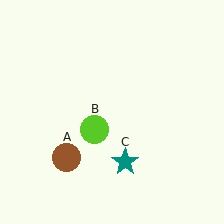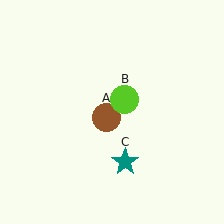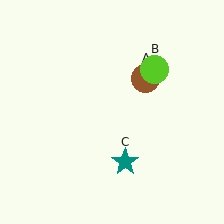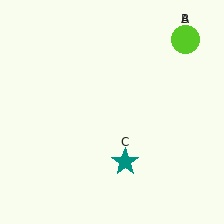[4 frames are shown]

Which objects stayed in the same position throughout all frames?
Teal star (object C) remained stationary.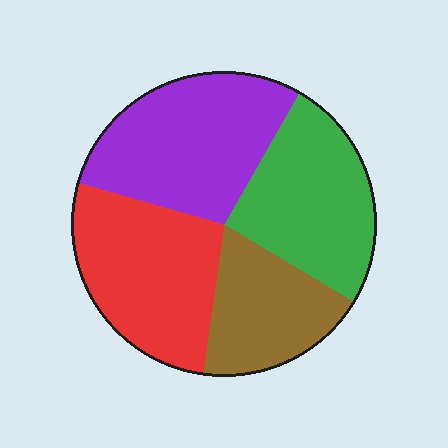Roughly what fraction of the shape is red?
Red takes up about one quarter (1/4) of the shape.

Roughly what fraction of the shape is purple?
Purple covers roughly 30% of the shape.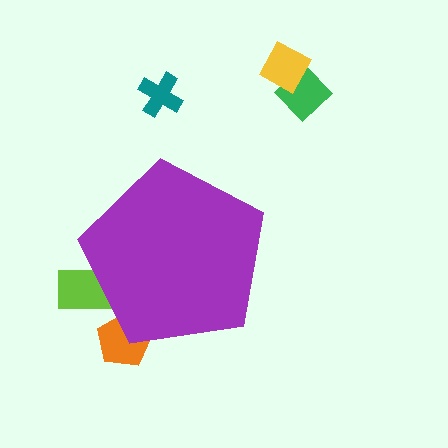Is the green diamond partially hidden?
No, the green diamond is fully visible.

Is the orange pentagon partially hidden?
Yes, the orange pentagon is partially hidden behind the purple pentagon.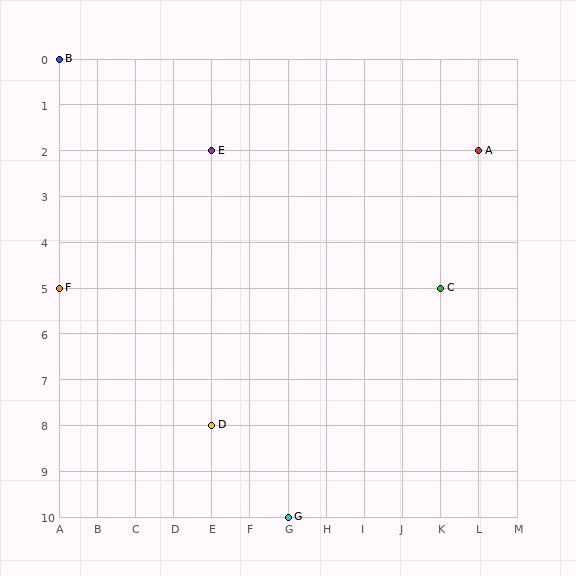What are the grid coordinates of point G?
Point G is at grid coordinates (G, 10).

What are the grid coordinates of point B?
Point B is at grid coordinates (A, 0).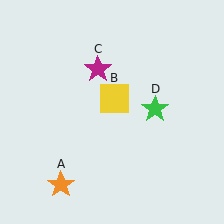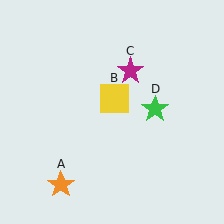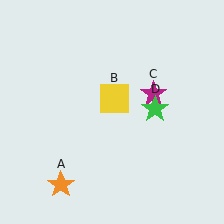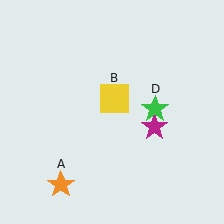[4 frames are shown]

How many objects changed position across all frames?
1 object changed position: magenta star (object C).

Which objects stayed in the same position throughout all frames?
Orange star (object A) and yellow square (object B) and green star (object D) remained stationary.